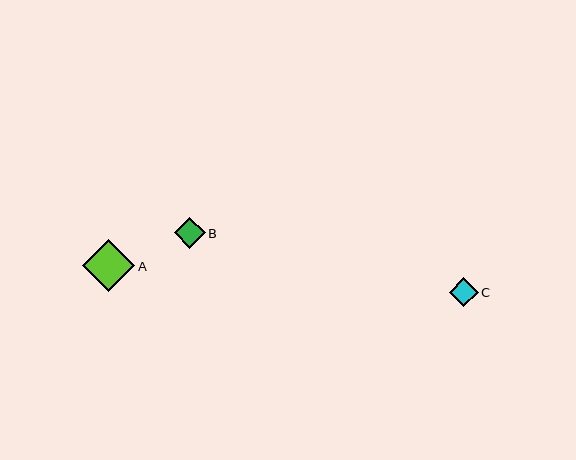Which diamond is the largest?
Diamond A is the largest with a size of approximately 52 pixels.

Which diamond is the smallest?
Diamond C is the smallest with a size of approximately 29 pixels.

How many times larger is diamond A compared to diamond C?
Diamond A is approximately 1.8 times the size of diamond C.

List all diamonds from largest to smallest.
From largest to smallest: A, B, C.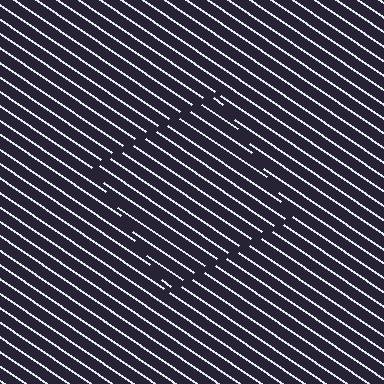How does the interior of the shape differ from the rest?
The interior of the shape contains the same grating, shifted by half a period — the contour is defined by the phase discontinuity where line-ends from the inner and outer gratings abut.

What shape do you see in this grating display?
An illusory square. The interior of the shape contains the same grating, shifted by half a period — the contour is defined by the phase discontinuity where line-ends from the inner and outer gratings abut.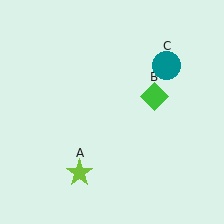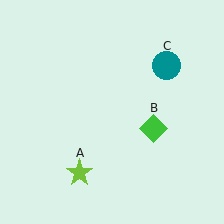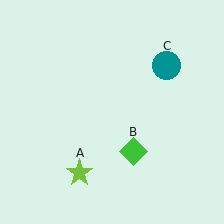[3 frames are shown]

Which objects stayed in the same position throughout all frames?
Lime star (object A) and teal circle (object C) remained stationary.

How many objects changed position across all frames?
1 object changed position: green diamond (object B).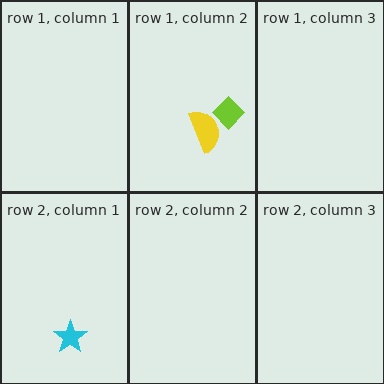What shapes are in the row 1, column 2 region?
The lime diamond, the yellow semicircle.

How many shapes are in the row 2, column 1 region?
1.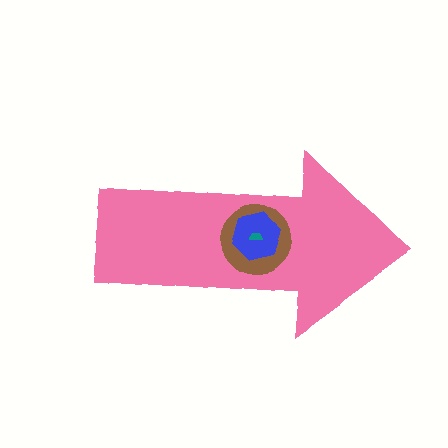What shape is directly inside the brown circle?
The blue hexagon.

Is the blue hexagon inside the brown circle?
Yes.